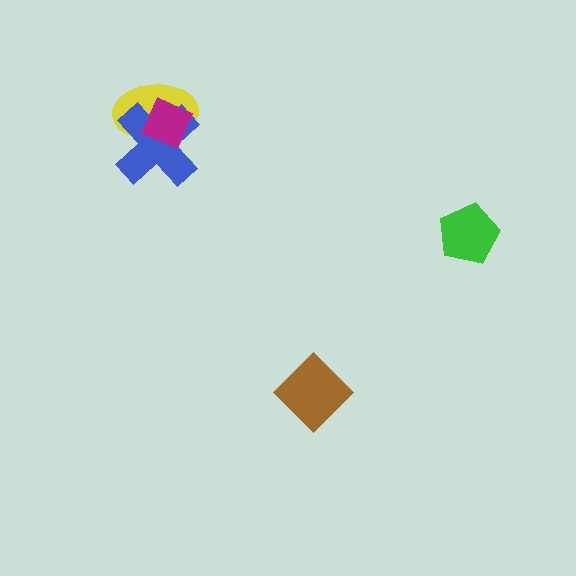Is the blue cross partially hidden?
Yes, it is partially covered by another shape.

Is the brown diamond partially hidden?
No, no other shape covers it.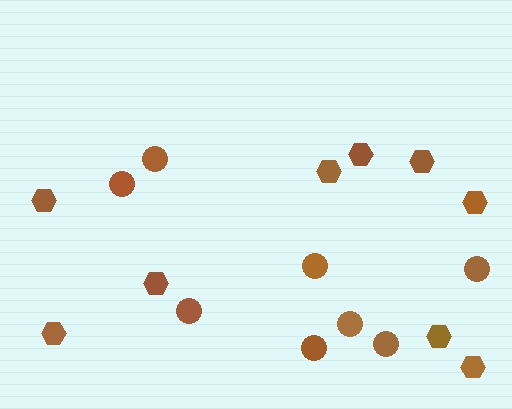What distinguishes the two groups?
There are 2 groups: one group of circles (8) and one group of hexagons (9).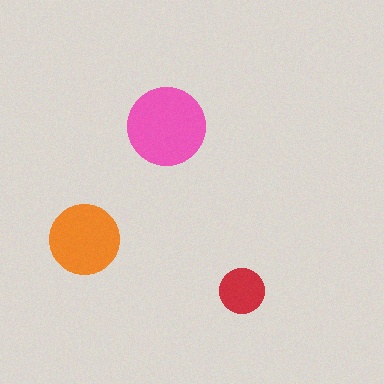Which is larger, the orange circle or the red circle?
The orange one.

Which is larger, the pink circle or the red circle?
The pink one.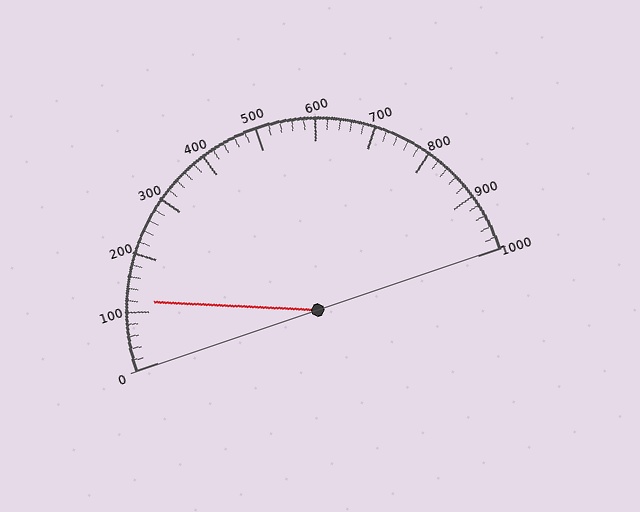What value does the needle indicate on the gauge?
The needle indicates approximately 120.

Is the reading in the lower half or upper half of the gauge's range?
The reading is in the lower half of the range (0 to 1000).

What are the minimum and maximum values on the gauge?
The gauge ranges from 0 to 1000.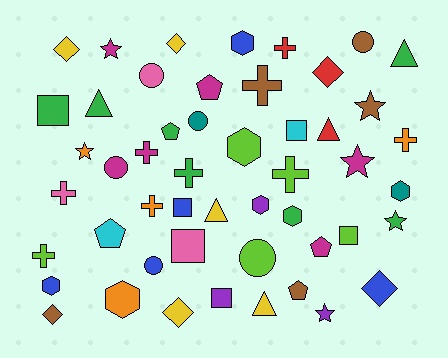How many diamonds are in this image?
There are 6 diamonds.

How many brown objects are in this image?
There are 5 brown objects.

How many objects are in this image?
There are 50 objects.